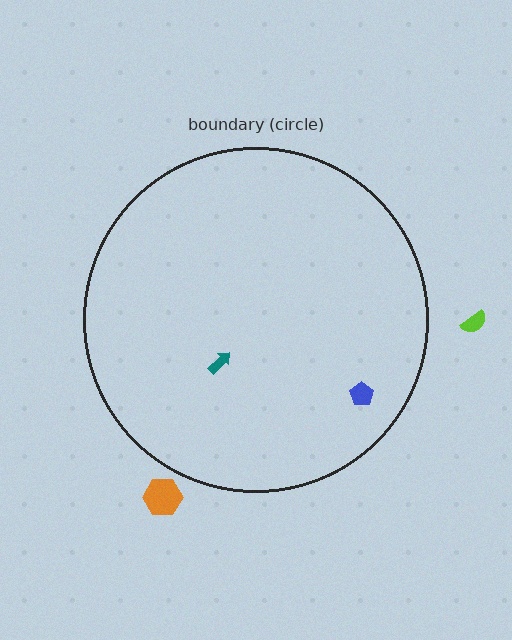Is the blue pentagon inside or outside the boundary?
Inside.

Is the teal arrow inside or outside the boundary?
Inside.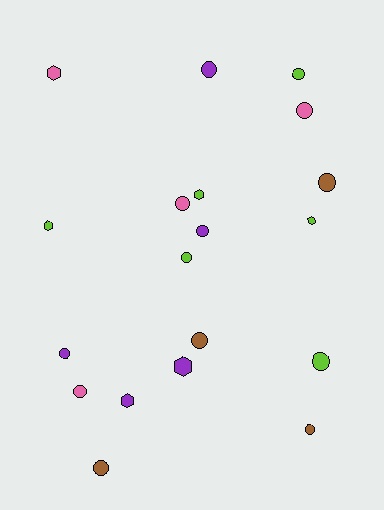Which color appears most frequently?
Lime, with 6 objects.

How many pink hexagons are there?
There is 1 pink hexagon.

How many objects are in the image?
There are 19 objects.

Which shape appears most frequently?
Circle, with 13 objects.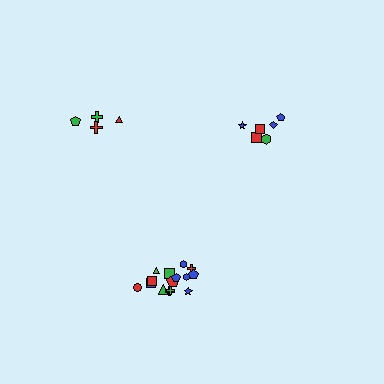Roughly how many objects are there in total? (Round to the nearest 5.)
Roughly 25 objects in total.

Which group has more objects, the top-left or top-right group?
The top-right group.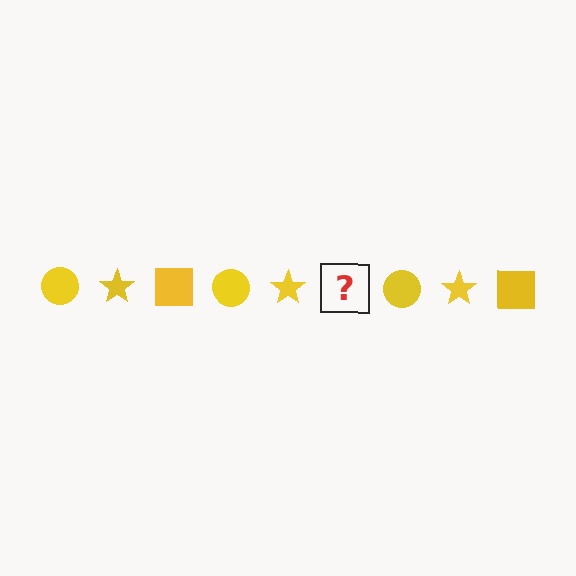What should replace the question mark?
The question mark should be replaced with a yellow square.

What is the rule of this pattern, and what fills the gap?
The rule is that the pattern cycles through circle, star, square shapes in yellow. The gap should be filled with a yellow square.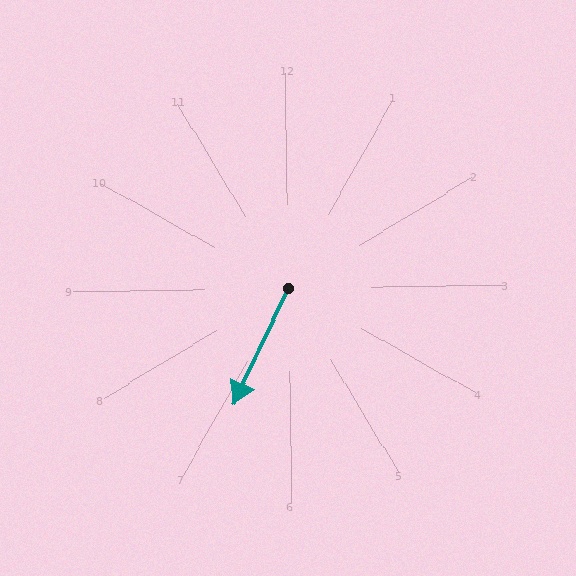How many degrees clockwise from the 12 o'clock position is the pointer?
Approximately 206 degrees.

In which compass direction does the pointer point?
Southwest.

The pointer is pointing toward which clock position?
Roughly 7 o'clock.